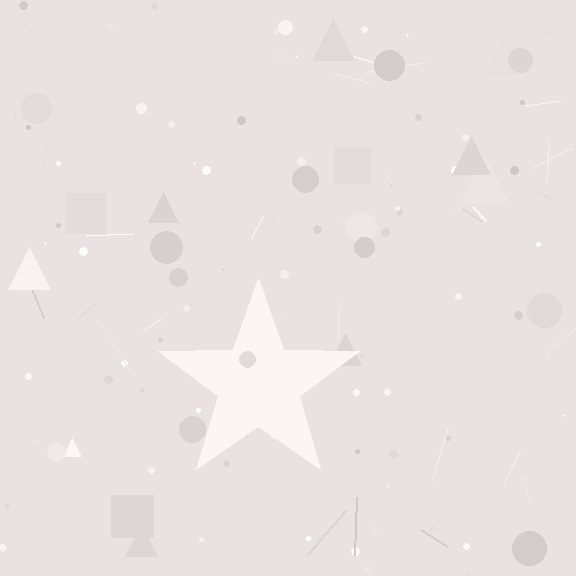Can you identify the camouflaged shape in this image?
The camouflaged shape is a star.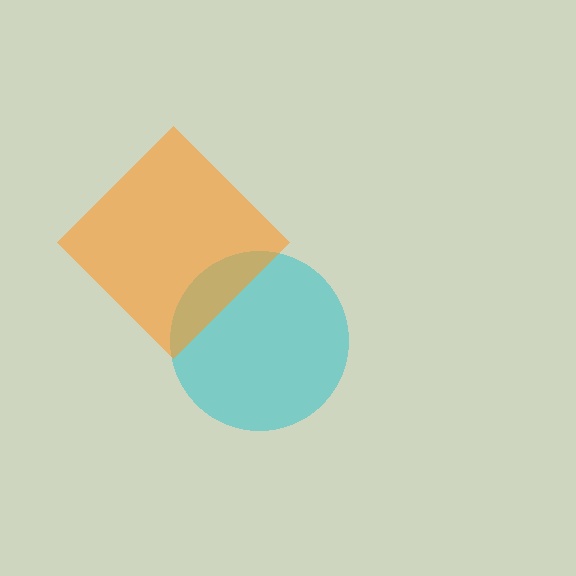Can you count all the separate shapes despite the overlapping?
Yes, there are 2 separate shapes.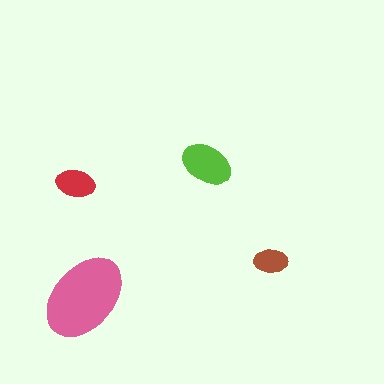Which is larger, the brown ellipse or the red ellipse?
The red one.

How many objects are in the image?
There are 4 objects in the image.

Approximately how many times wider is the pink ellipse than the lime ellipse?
About 1.5 times wider.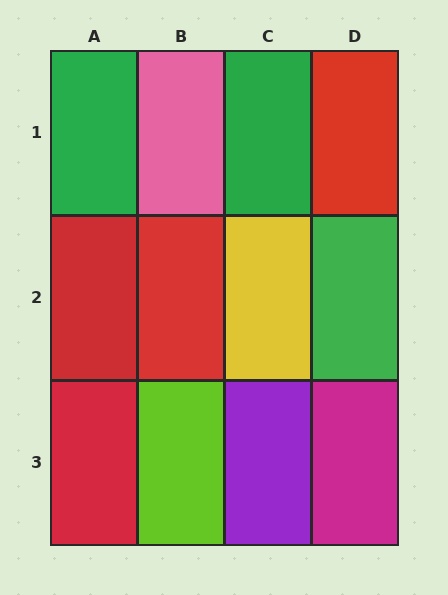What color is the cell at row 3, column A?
Red.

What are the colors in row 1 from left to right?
Green, pink, green, red.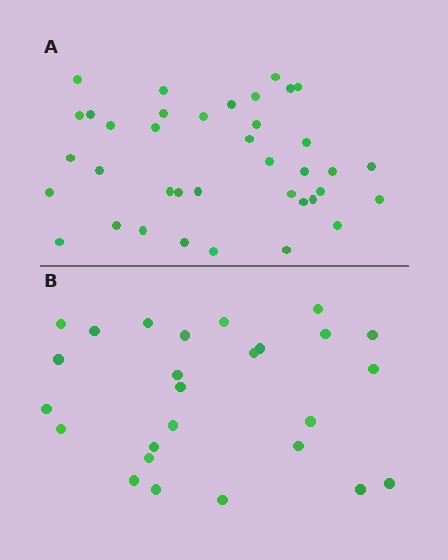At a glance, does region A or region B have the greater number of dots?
Region A (the top region) has more dots.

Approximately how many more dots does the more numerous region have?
Region A has roughly 12 or so more dots than region B.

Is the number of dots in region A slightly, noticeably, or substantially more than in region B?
Region A has substantially more. The ratio is roughly 1.5 to 1.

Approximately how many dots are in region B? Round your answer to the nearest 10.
About 30 dots. (The exact count is 26, which rounds to 30.)